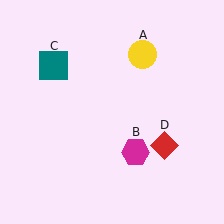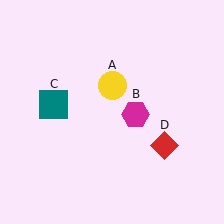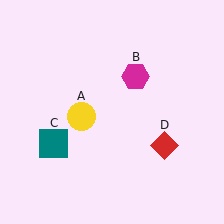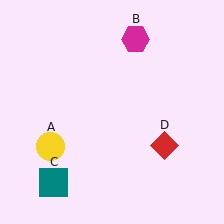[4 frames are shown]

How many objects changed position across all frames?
3 objects changed position: yellow circle (object A), magenta hexagon (object B), teal square (object C).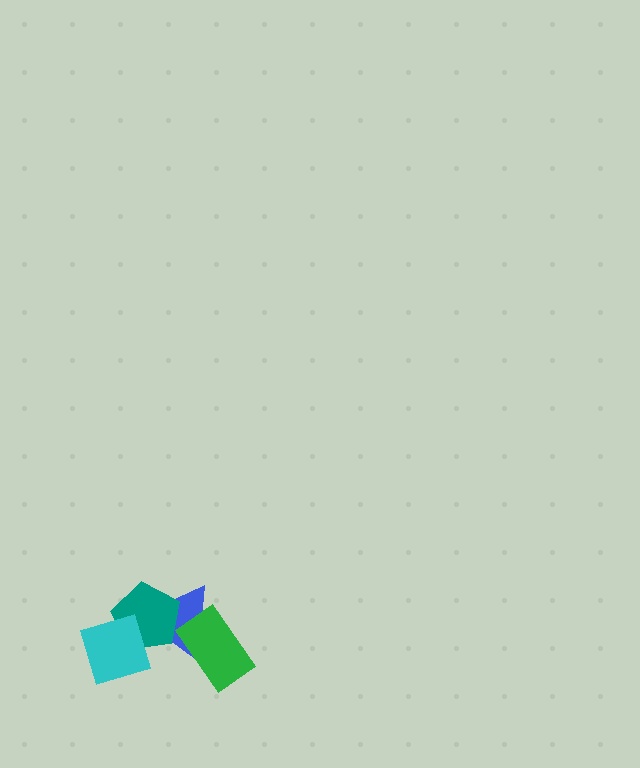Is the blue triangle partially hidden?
Yes, it is partially covered by another shape.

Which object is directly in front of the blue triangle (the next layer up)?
The teal pentagon is directly in front of the blue triangle.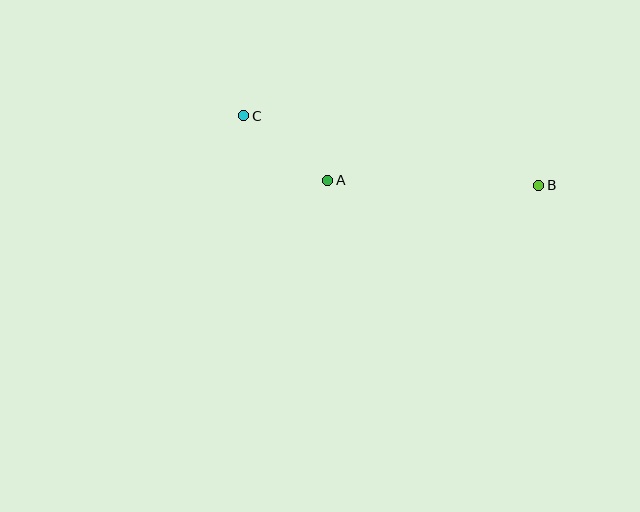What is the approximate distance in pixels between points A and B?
The distance between A and B is approximately 211 pixels.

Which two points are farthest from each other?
Points B and C are farthest from each other.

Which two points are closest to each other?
Points A and C are closest to each other.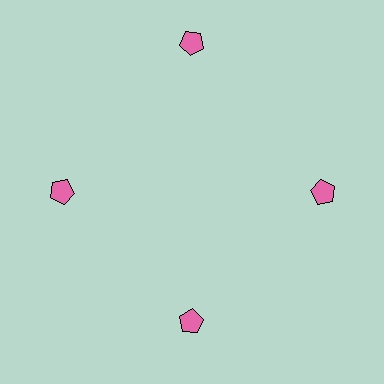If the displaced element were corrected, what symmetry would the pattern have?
It would have 4-fold rotational symmetry — the pattern would map onto itself every 90 degrees.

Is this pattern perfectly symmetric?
No. The 4 pink pentagons are arranged in a ring, but one element near the 12 o'clock position is pushed outward from the center, breaking the 4-fold rotational symmetry.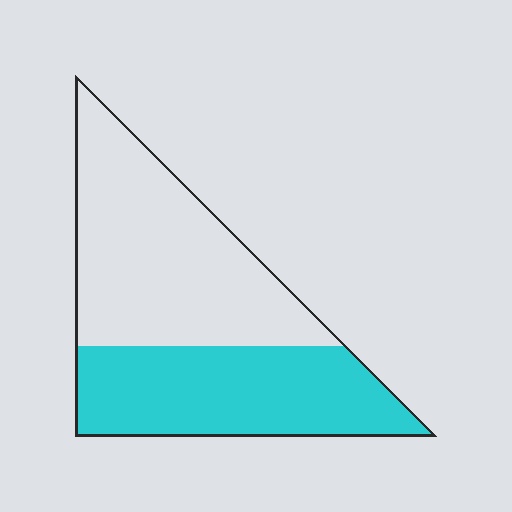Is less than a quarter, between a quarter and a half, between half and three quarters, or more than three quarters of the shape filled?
Between a quarter and a half.